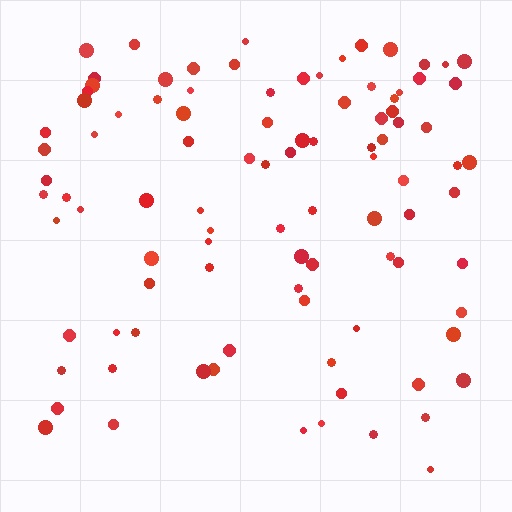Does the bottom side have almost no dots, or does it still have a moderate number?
Still a moderate number, just noticeably fewer than the top.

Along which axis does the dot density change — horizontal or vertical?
Vertical.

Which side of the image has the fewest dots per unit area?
The bottom.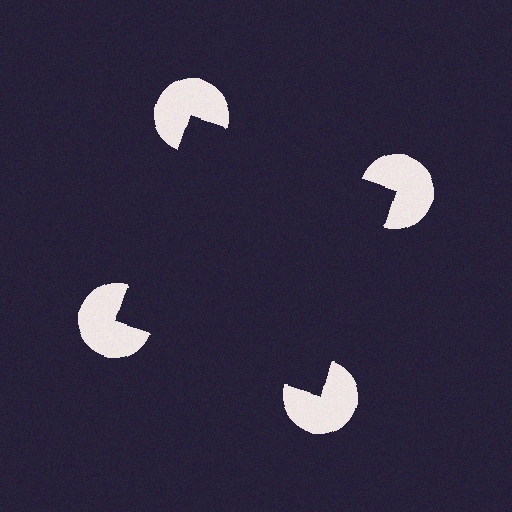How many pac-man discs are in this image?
There are 4 — one at each vertex of the illusory square.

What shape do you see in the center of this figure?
An illusory square — its edges are inferred from the aligned wedge cuts in the pac-man discs, not physically drawn.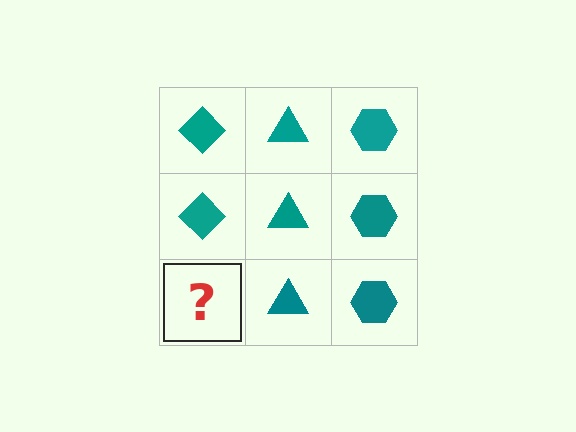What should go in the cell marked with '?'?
The missing cell should contain a teal diamond.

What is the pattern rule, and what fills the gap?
The rule is that each column has a consistent shape. The gap should be filled with a teal diamond.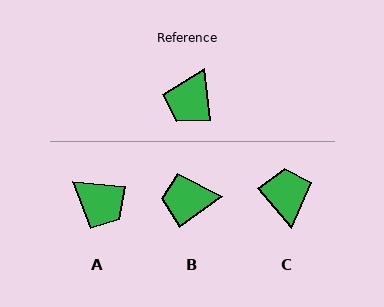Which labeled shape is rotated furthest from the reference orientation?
C, about 146 degrees away.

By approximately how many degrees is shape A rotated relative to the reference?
Approximately 79 degrees counter-clockwise.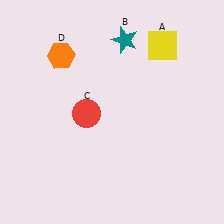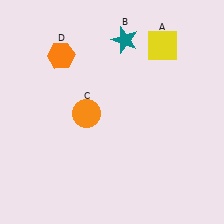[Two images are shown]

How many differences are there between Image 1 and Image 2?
There is 1 difference between the two images.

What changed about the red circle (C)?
In Image 1, C is red. In Image 2, it changed to orange.